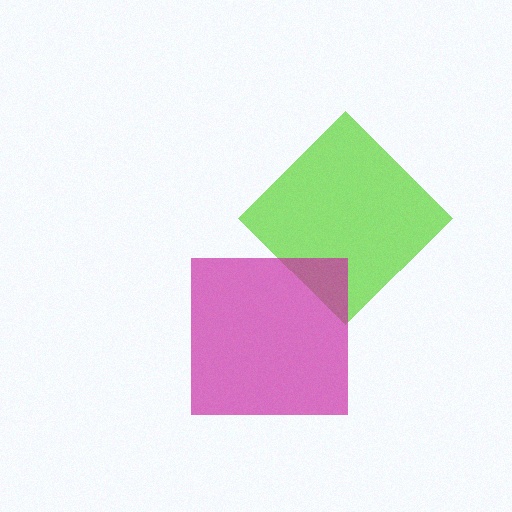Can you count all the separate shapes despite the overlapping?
Yes, there are 2 separate shapes.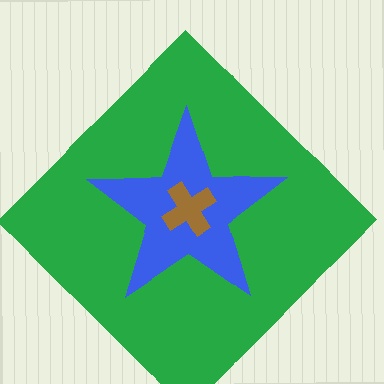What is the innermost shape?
The brown cross.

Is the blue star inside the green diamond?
Yes.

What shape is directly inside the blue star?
The brown cross.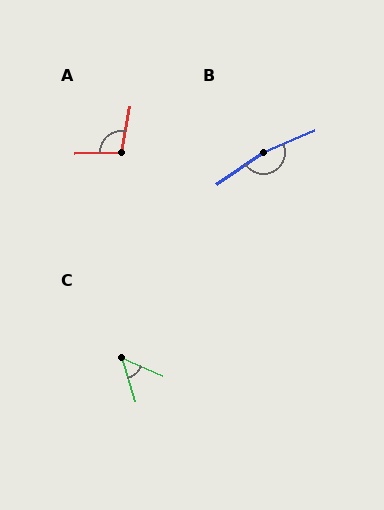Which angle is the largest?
B, at approximately 169 degrees.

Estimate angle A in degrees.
Approximately 102 degrees.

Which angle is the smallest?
C, at approximately 50 degrees.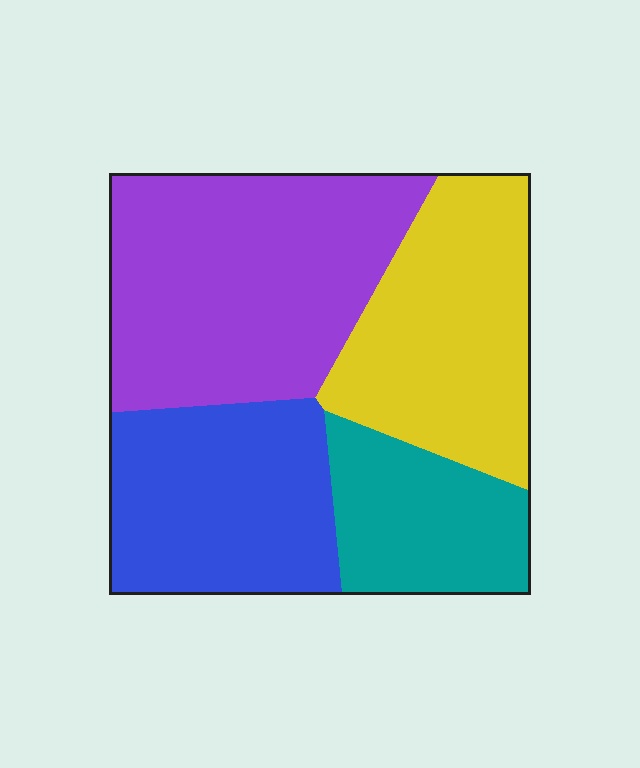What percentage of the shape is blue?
Blue takes up about one quarter (1/4) of the shape.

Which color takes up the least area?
Teal, at roughly 15%.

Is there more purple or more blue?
Purple.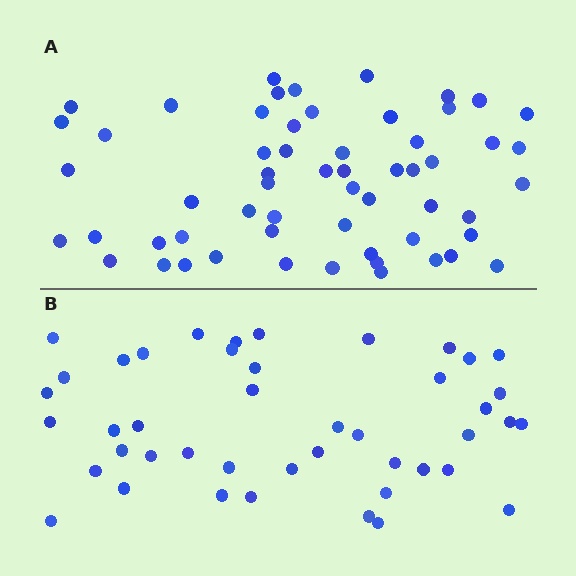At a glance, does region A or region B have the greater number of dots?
Region A (the top region) has more dots.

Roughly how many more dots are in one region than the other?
Region A has approximately 15 more dots than region B.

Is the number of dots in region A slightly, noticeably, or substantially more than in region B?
Region A has noticeably more, but not dramatically so. The ratio is roughly 1.3 to 1.